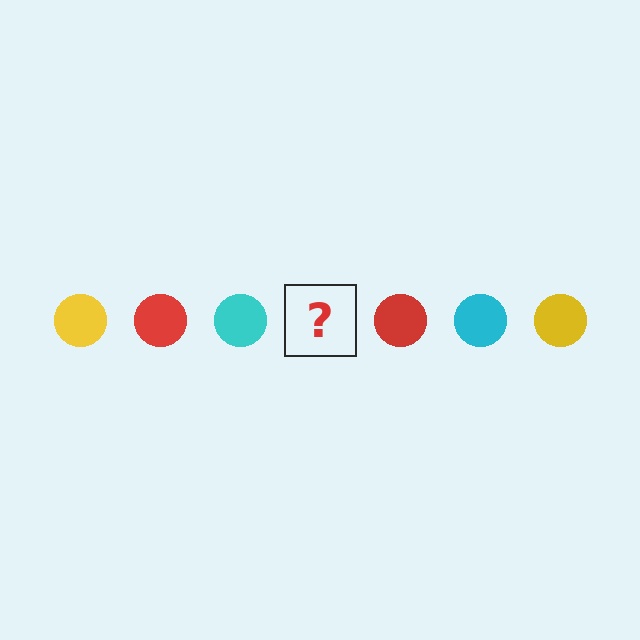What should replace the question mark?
The question mark should be replaced with a yellow circle.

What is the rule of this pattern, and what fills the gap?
The rule is that the pattern cycles through yellow, red, cyan circles. The gap should be filled with a yellow circle.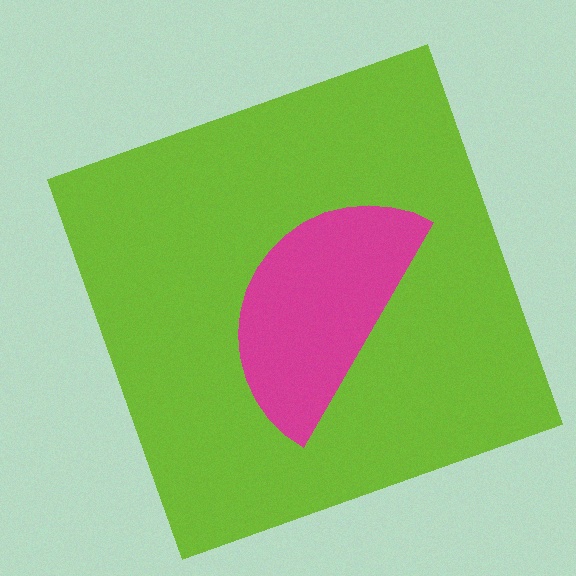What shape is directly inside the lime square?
The magenta semicircle.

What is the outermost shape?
The lime square.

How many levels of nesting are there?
2.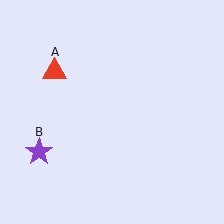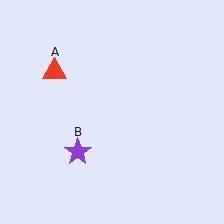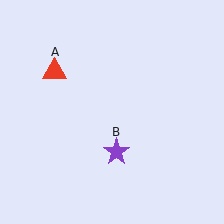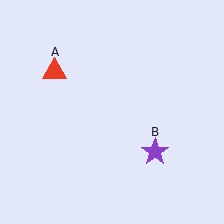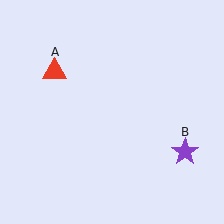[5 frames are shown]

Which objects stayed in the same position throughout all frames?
Red triangle (object A) remained stationary.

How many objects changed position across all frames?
1 object changed position: purple star (object B).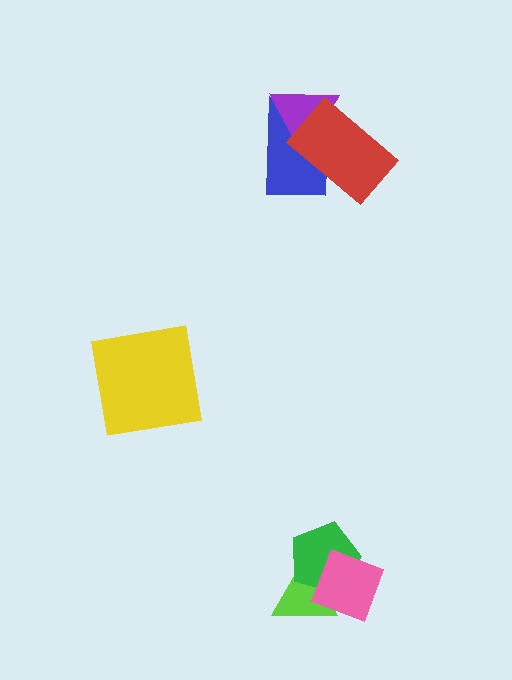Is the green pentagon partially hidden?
Yes, it is partially covered by another shape.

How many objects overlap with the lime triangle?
2 objects overlap with the lime triangle.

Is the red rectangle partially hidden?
No, no other shape covers it.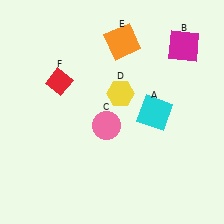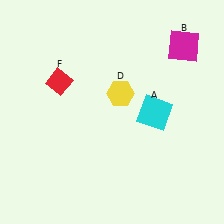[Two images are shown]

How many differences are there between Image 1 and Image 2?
There are 2 differences between the two images.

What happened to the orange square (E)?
The orange square (E) was removed in Image 2. It was in the top-right area of Image 1.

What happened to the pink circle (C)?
The pink circle (C) was removed in Image 2. It was in the bottom-left area of Image 1.